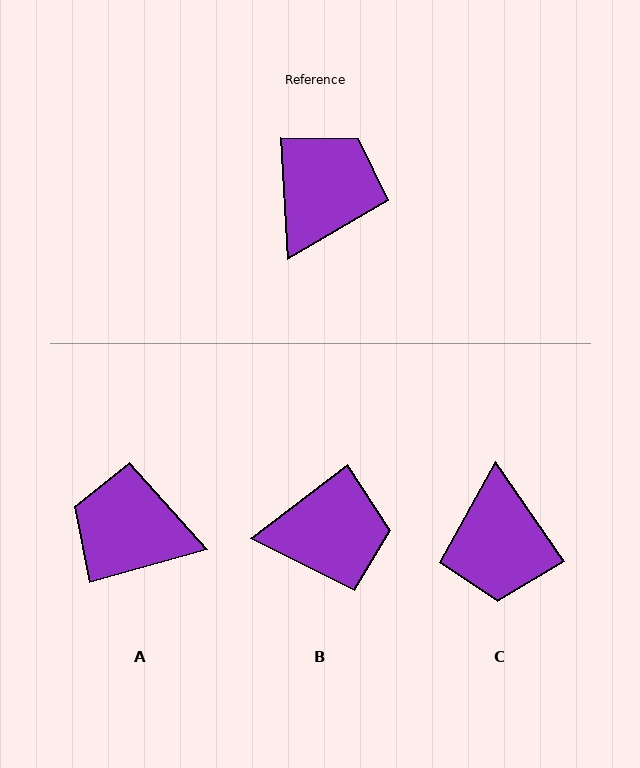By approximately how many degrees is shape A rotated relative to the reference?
Approximately 102 degrees counter-clockwise.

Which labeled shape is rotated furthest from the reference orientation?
C, about 149 degrees away.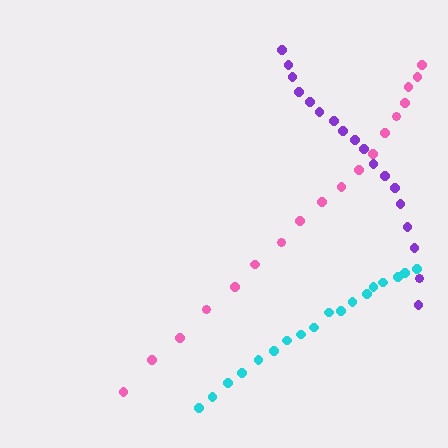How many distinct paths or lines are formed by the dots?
There are 3 distinct paths.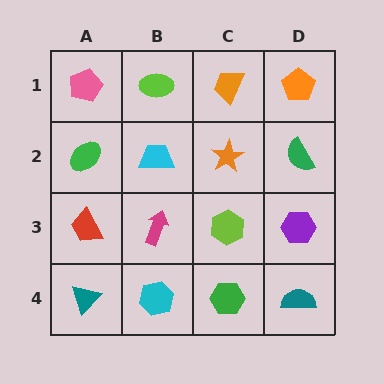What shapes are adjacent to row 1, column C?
An orange star (row 2, column C), a lime ellipse (row 1, column B), an orange pentagon (row 1, column D).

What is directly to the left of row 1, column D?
An orange trapezoid.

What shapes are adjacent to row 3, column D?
A green semicircle (row 2, column D), a teal semicircle (row 4, column D), a lime hexagon (row 3, column C).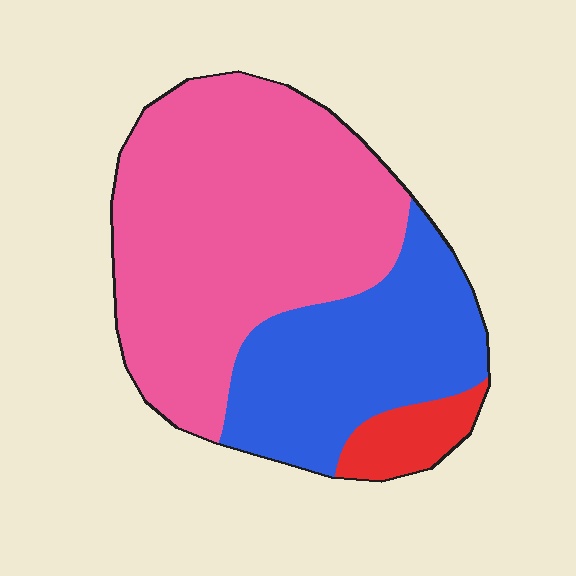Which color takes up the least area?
Red, at roughly 5%.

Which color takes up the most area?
Pink, at roughly 60%.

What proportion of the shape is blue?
Blue takes up about one third (1/3) of the shape.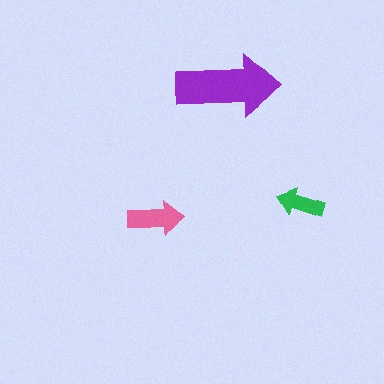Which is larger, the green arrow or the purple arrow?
The purple one.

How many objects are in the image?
There are 3 objects in the image.